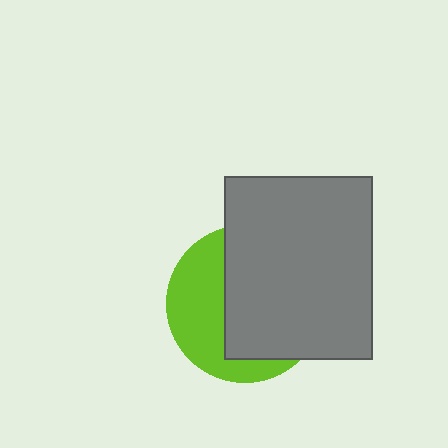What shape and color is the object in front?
The object in front is a gray rectangle.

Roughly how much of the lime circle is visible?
A small part of it is visible (roughly 40%).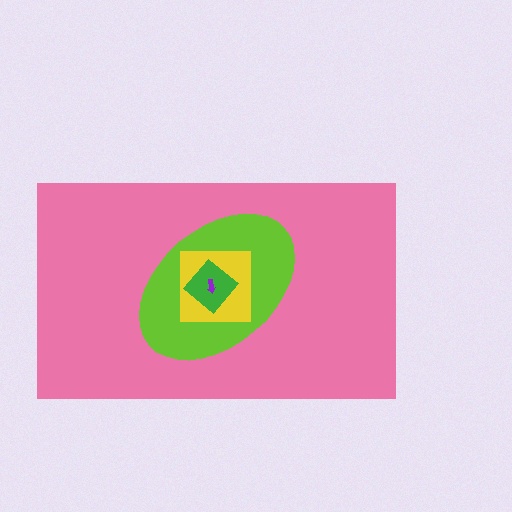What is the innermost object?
The purple arrow.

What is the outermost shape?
The pink rectangle.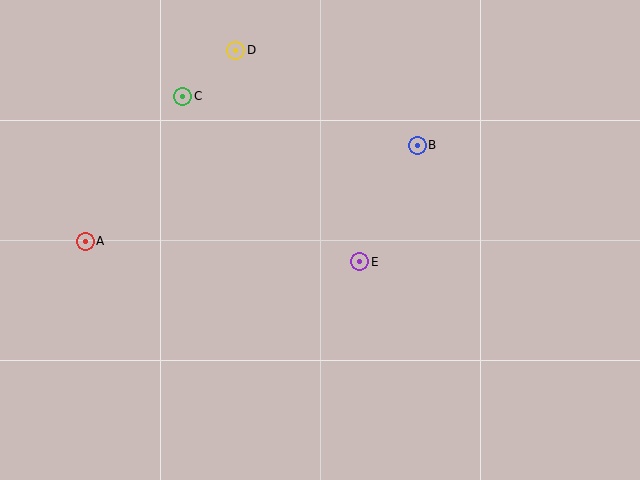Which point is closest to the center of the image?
Point E at (360, 262) is closest to the center.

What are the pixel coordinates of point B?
Point B is at (417, 145).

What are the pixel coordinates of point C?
Point C is at (183, 96).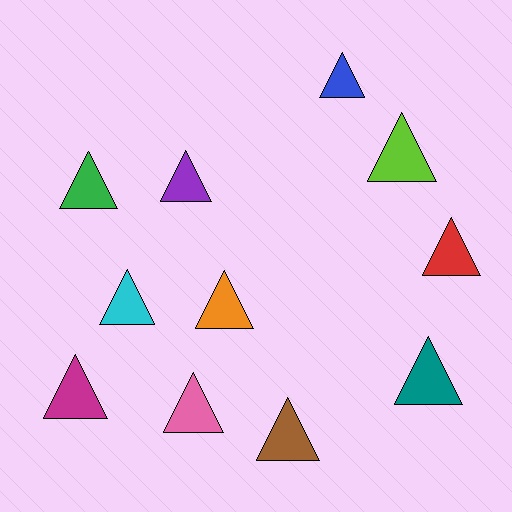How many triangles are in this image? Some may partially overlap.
There are 11 triangles.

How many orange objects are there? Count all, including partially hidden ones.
There is 1 orange object.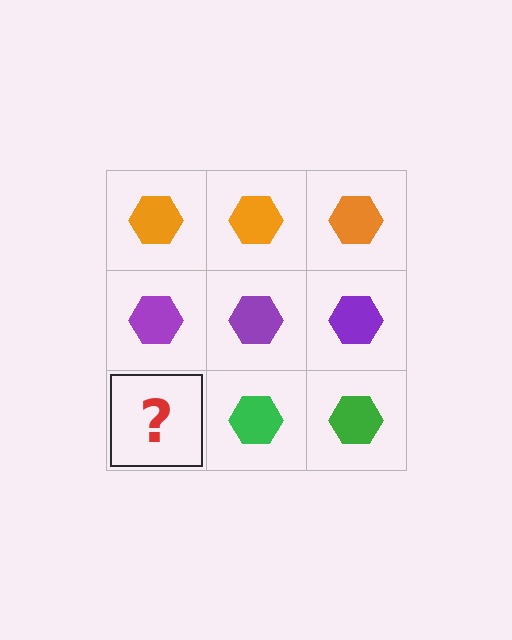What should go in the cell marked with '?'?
The missing cell should contain a green hexagon.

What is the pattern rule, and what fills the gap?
The rule is that each row has a consistent color. The gap should be filled with a green hexagon.